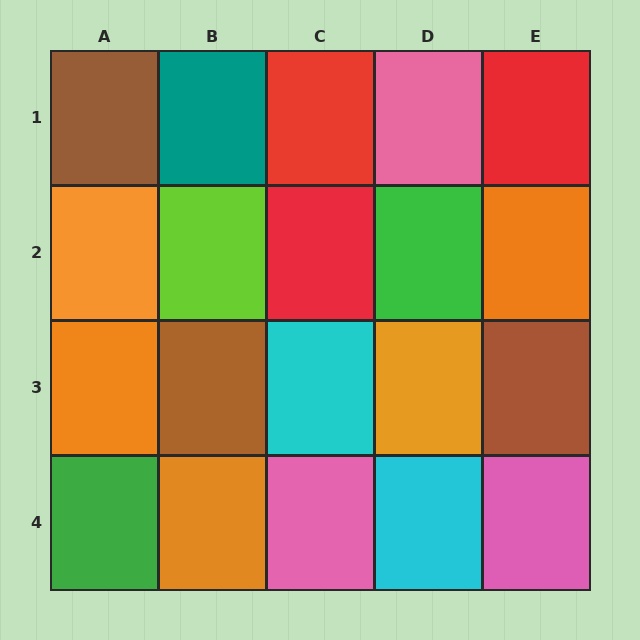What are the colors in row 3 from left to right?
Orange, brown, cyan, orange, brown.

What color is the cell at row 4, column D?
Cyan.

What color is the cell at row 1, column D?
Pink.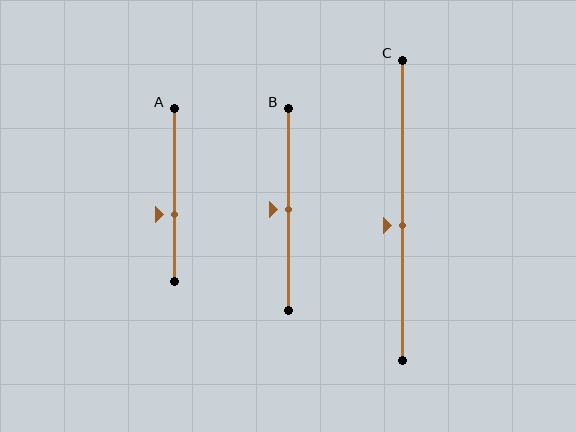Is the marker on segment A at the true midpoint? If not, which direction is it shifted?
No, the marker on segment A is shifted downward by about 11% of the segment length.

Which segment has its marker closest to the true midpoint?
Segment B has its marker closest to the true midpoint.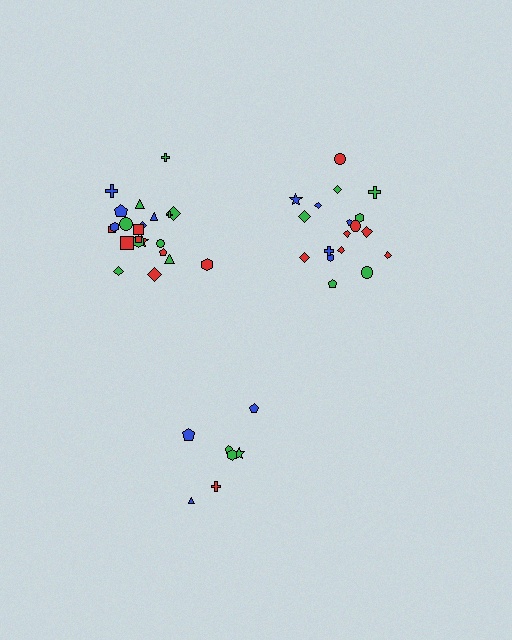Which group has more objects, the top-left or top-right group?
The top-left group.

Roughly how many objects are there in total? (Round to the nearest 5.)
Roughly 45 objects in total.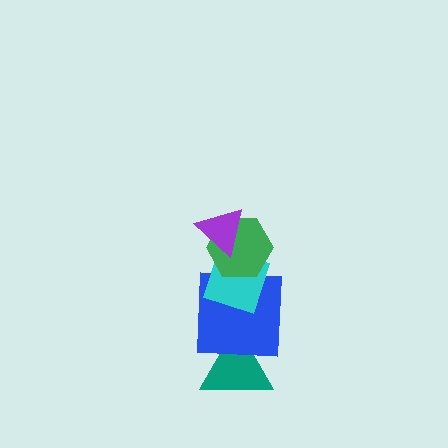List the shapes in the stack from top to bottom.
From top to bottom: the purple triangle, the green hexagon, the cyan diamond, the blue square, the teal triangle.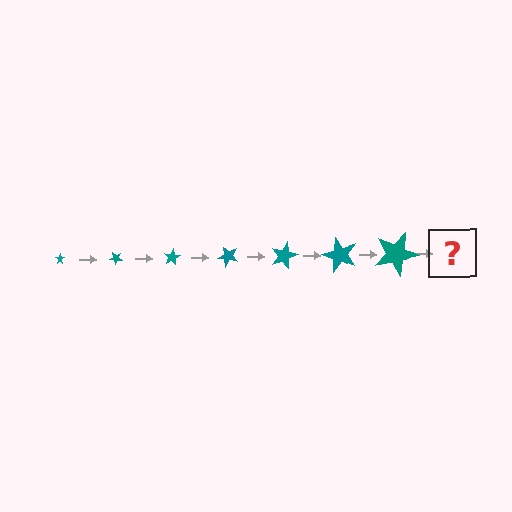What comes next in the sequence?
The next element should be a star, larger than the previous one and rotated 280 degrees from the start.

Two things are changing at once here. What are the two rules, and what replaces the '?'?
The two rules are that the star grows larger each step and it rotates 40 degrees each step. The '?' should be a star, larger than the previous one and rotated 280 degrees from the start.